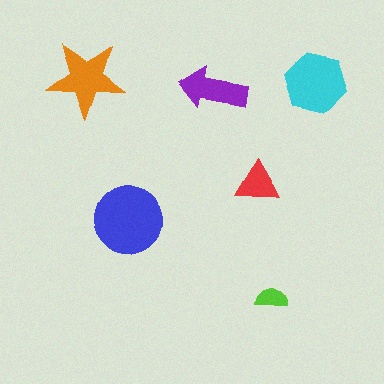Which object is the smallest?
The lime semicircle.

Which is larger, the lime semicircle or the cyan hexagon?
The cyan hexagon.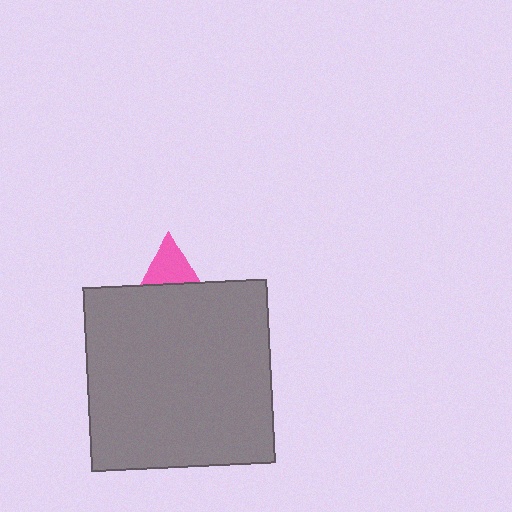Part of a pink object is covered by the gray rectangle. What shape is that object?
It is a triangle.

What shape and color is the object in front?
The object in front is a gray rectangle.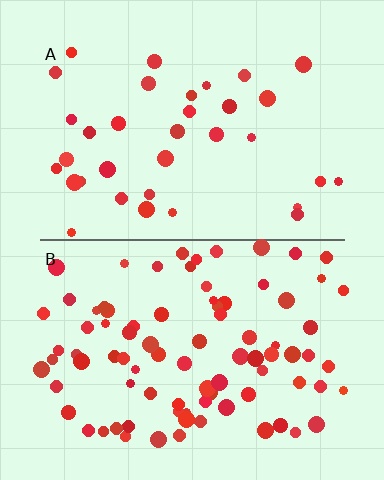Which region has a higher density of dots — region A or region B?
B (the bottom).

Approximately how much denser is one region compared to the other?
Approximately 2.5× — region B over region A.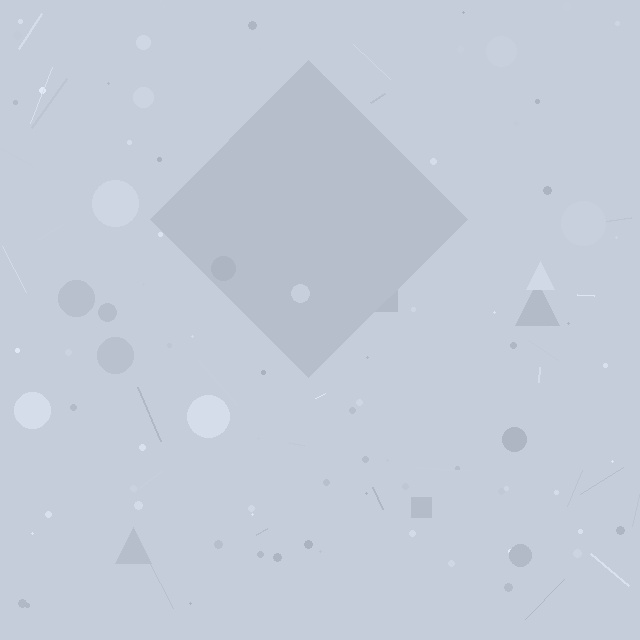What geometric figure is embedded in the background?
A diamond is embedded in the background.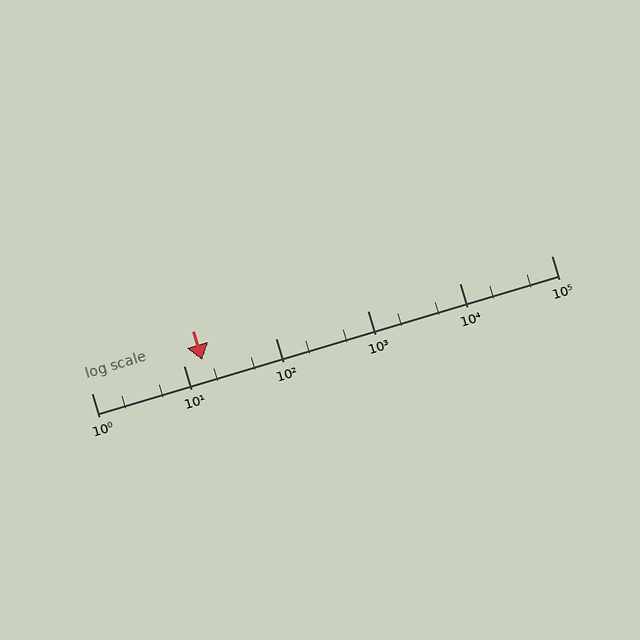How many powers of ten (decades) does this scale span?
The scale spans 5 decades, from 1 to 100000.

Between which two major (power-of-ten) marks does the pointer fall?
The pointer is between 10 and 100.